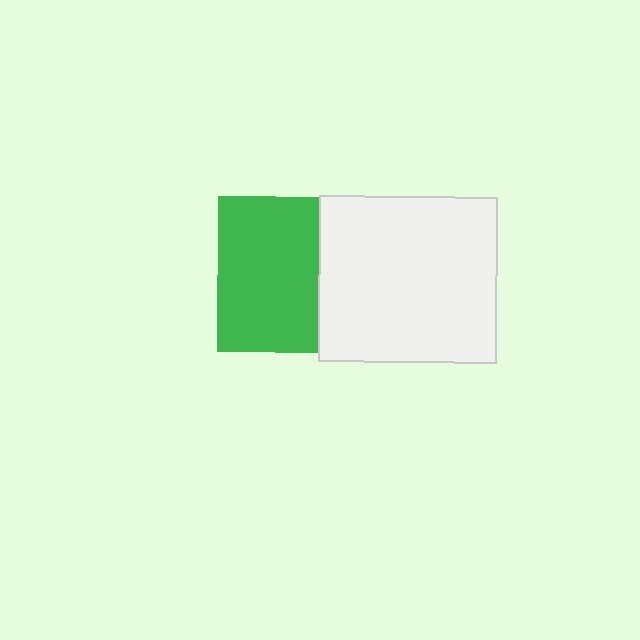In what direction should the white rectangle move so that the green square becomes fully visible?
The white rectangle should move right. That is the shortest direction to clear the overlap and leave the green square fully visible.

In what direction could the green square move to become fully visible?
The green square could move left. That would shift it out from behind the white rectangle entirely.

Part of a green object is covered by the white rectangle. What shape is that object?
It is a square.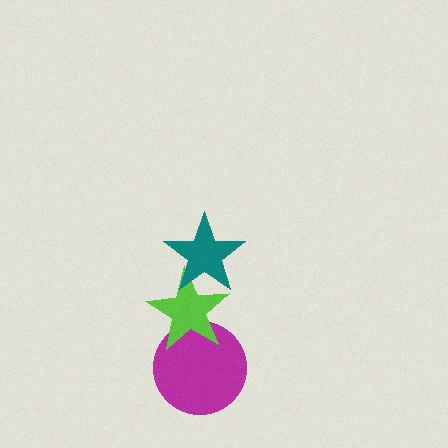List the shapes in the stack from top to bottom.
From top to bottom: the teal star, the lime star, the magenta circle.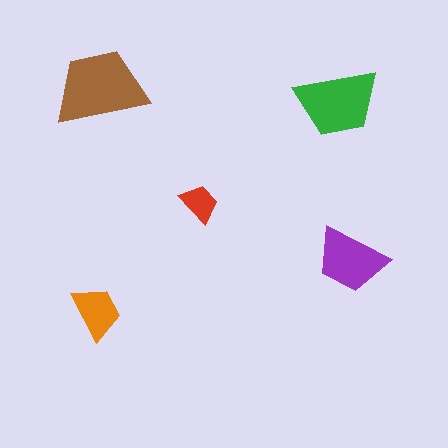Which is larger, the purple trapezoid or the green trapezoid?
The green one.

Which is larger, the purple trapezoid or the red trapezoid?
The purple one.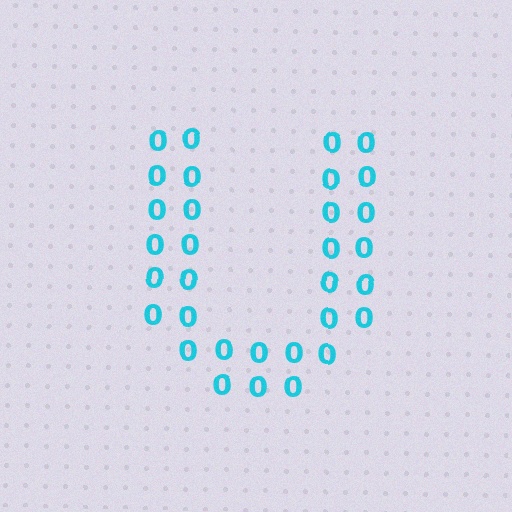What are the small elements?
The small elements are digit 0's.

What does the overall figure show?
The overall figure shows the letter U.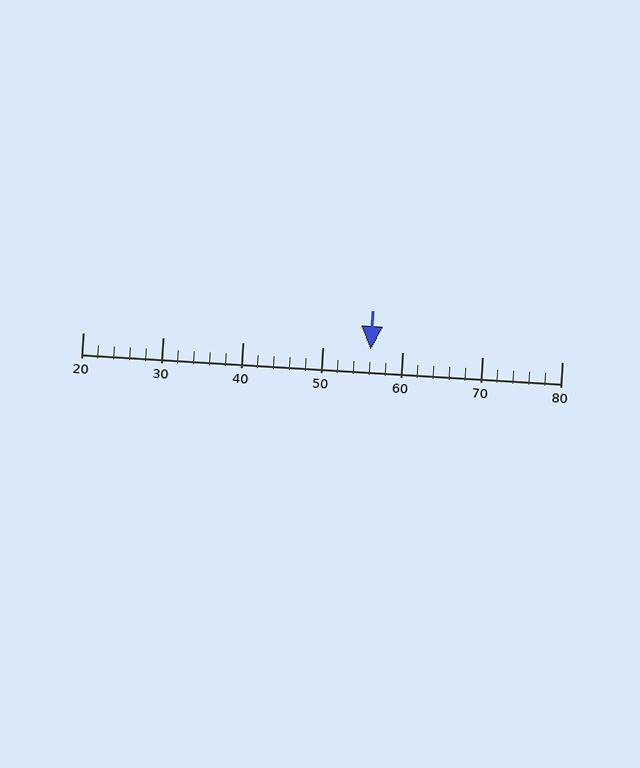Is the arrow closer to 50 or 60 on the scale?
The arrow is closer to 60.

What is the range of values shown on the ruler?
The ruler shows values from 20 to 80.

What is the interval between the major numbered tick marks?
The major tick marks are spaced 10 units apart.